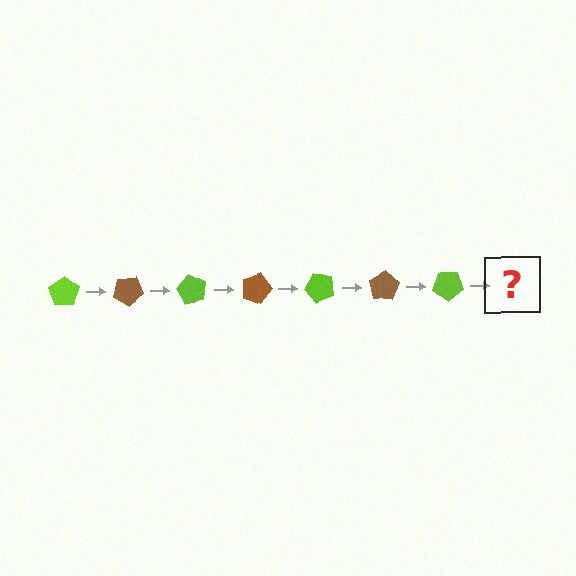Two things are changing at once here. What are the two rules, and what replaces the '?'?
The two rules are that it rotates 30 degrees each step and the color cycles through lime and brown. The '?' should be a brown pentagon, rotated 210 degrees from the start.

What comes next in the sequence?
The next element should be a brown pentagon, rotated 210 degrees from the start.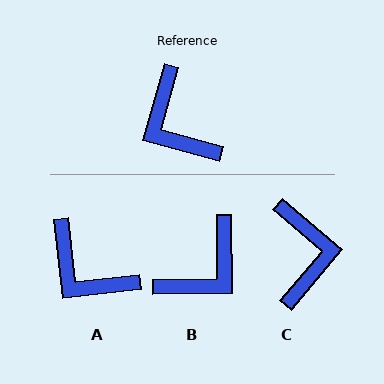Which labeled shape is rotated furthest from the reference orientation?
C, about 155 degrees away.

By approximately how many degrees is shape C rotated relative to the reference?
Approximately 155 degrees counter-clockwise.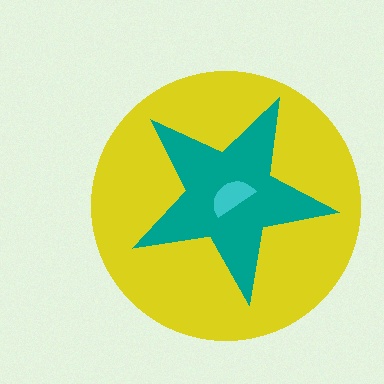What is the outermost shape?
The yellow circle.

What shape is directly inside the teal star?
The cyan semicircle.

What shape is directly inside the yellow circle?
The teal star.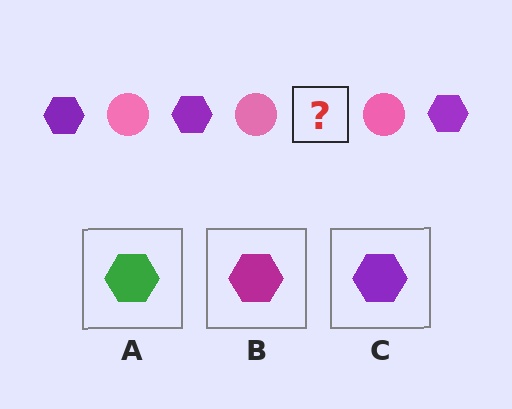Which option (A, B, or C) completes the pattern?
C.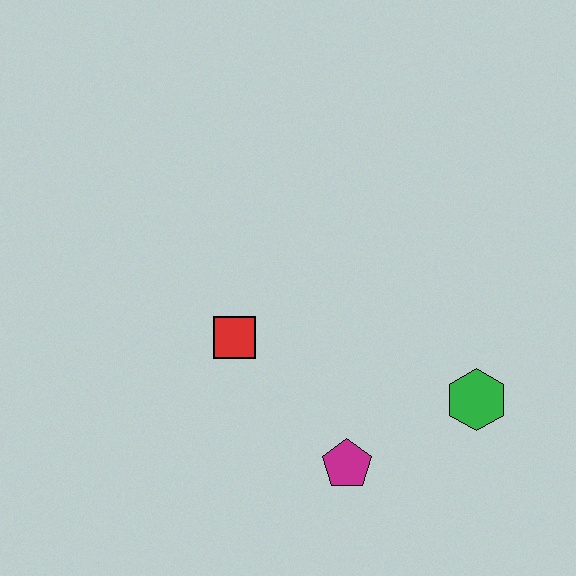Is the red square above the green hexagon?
Yes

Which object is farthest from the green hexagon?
The red square is farthest from the green hexagon.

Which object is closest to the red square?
The magenta pentagon is closest to the red square.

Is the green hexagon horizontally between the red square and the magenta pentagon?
No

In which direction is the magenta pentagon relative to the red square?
The magenta pentagon is below the red square.